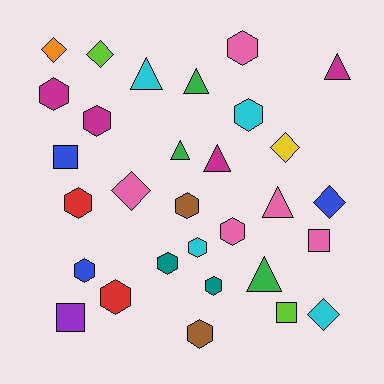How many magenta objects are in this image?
There are 4 magenta objects.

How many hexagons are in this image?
There are 13 hexagons.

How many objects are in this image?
There are 30 objects.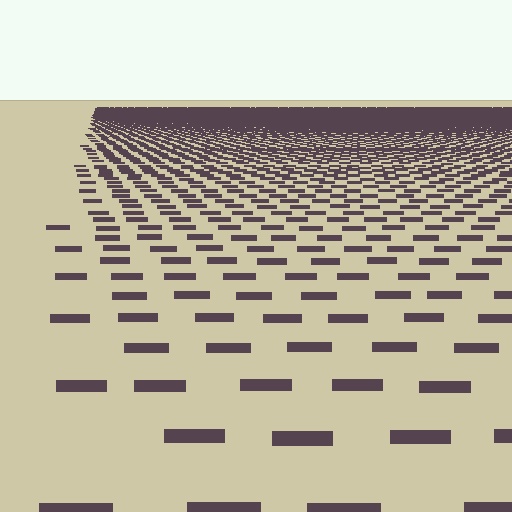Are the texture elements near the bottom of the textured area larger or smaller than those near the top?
Larger. Near the bottom, elements are closer to the viewer and appear at a bigger on-screen size.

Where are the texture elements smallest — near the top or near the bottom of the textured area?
Near the top.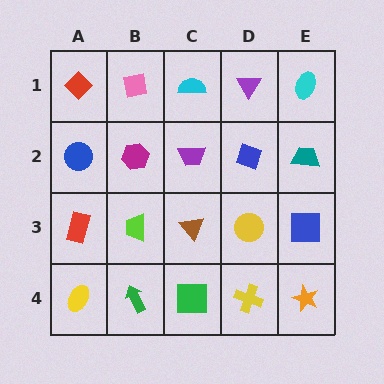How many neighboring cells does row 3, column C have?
4.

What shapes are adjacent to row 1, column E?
A teal trapezoid (row 2, column E), a purple triangle (row 1, column D).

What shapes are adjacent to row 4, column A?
A red rectangle (row 3, column A), a green arrow (row 4, column B).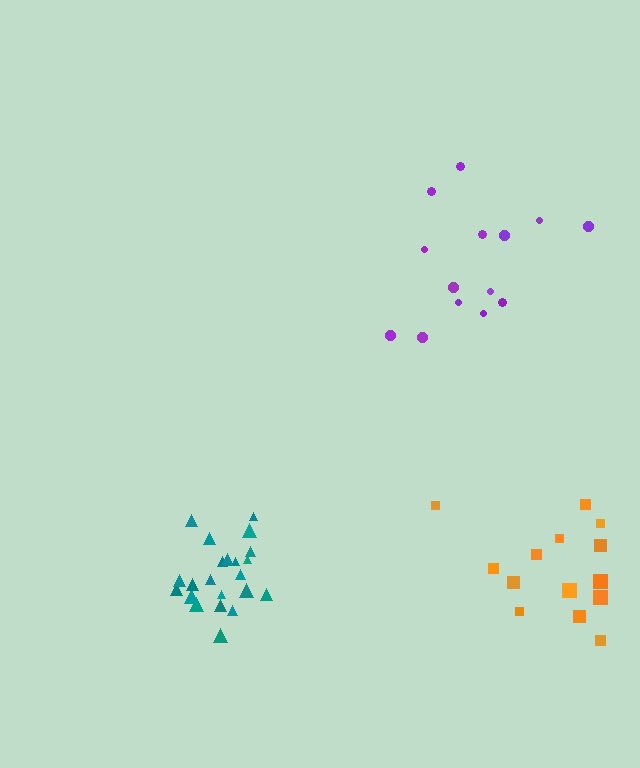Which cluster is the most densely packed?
Teal.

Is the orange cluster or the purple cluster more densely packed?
Purple.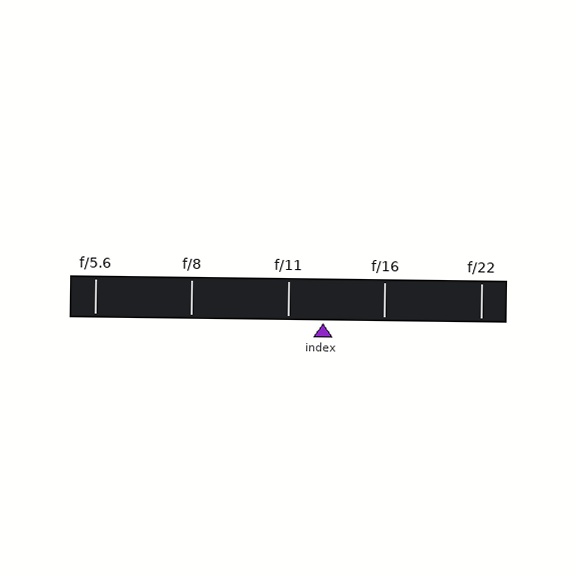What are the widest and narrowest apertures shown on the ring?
The widest aperture shown is f/5.6 and the narrowest is f/22.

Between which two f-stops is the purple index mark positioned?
The index mark is between f/11 and f/16.